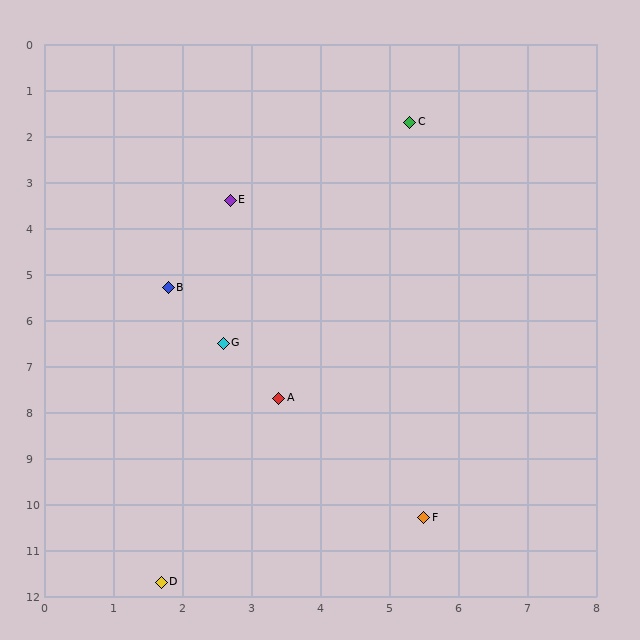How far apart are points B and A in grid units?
Points B and A are about 2.9 grid units apart.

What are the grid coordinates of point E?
Point E is at approximately (2.7, 3.4).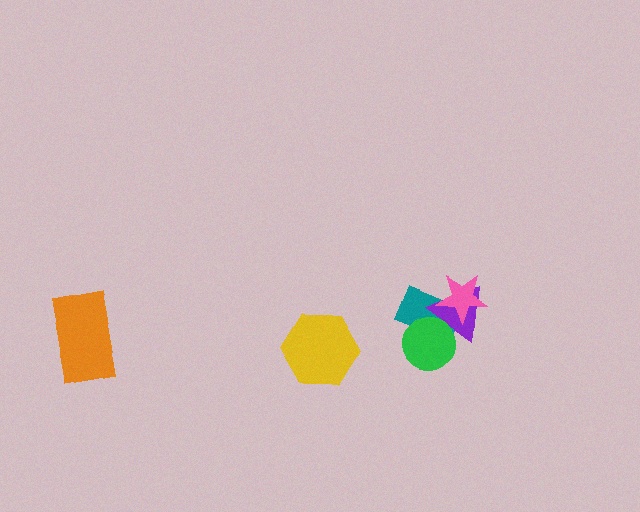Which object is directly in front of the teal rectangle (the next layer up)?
The purple triangle is directly in front of the teal rectangle.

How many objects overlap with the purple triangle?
3 objects overlap with the purple triangle.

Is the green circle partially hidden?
No, no other shape covers it.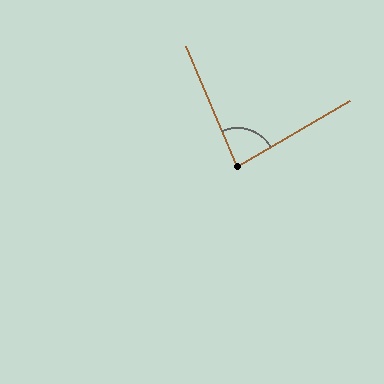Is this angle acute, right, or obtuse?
It is acute.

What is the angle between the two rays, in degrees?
Approximately 83 degrees.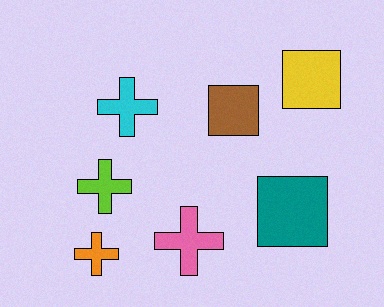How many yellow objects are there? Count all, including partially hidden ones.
There is 1 yellow object.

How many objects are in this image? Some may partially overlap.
There are 7 objects.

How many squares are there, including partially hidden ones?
There are 3 squares.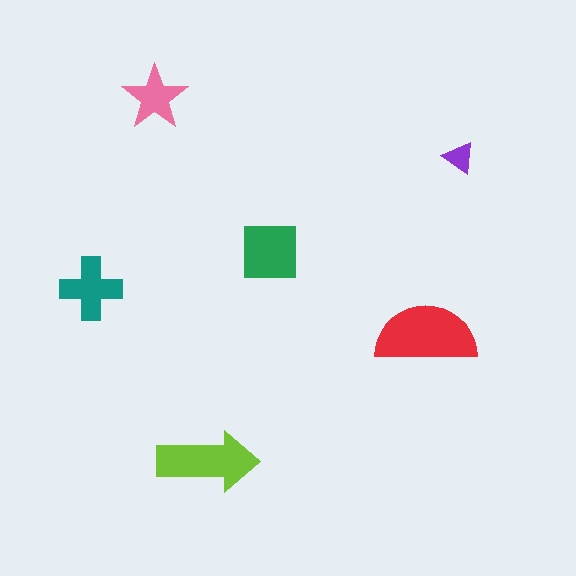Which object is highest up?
The pink star is topmost.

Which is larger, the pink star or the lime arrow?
The lime arrow.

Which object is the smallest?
The purple triangle.